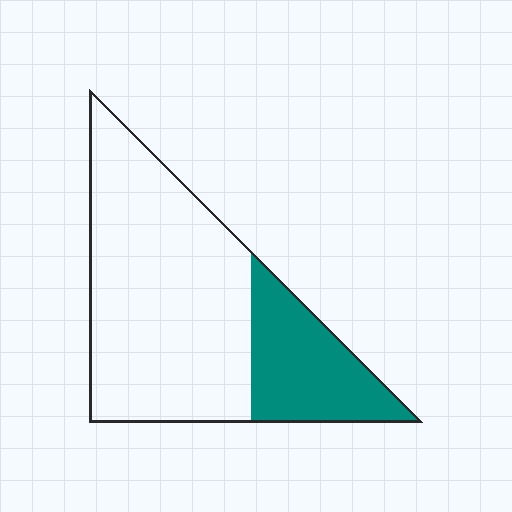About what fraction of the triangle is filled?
About one quarter (1/4).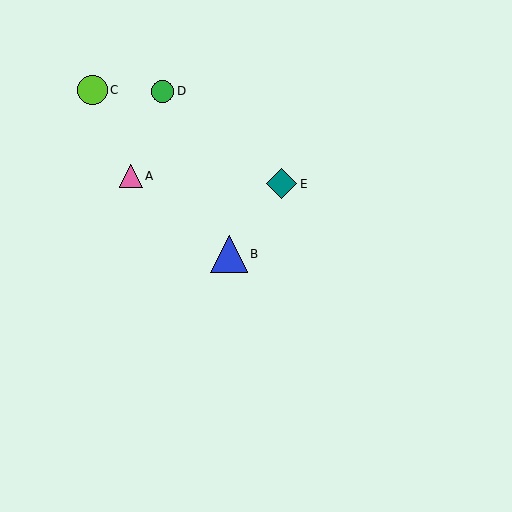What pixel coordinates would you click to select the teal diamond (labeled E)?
Click at (282, 184) to select the teal diamond E.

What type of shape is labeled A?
Shape A is a pink triangle.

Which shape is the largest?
The blue triangle (labeled B) is the largest.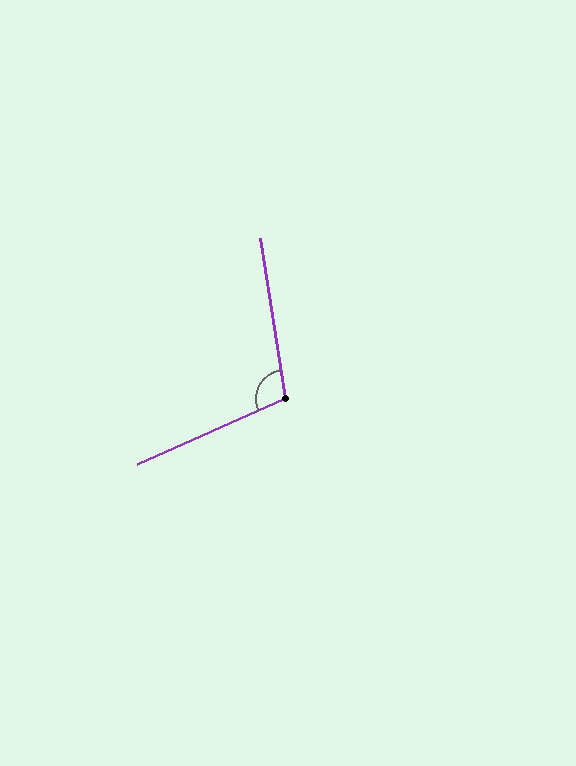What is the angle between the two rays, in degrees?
Approximately 105 degrees.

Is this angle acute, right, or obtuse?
It is obtuse.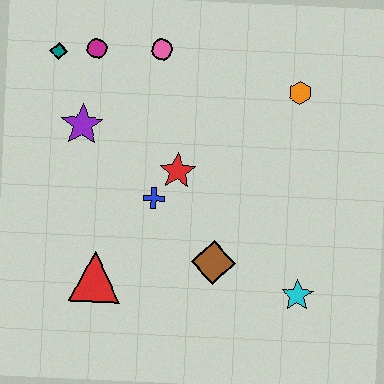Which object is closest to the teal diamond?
The magenta circle is closest to the teal diamond.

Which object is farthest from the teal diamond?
The cyan star is farthest from the teal diamond.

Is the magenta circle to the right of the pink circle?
No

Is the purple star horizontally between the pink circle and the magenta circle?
No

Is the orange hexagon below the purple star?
No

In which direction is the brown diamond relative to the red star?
The brown diamond is below the red star.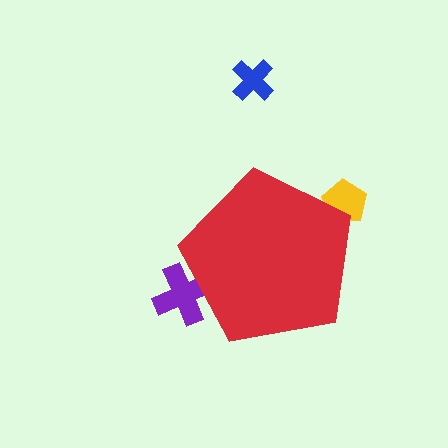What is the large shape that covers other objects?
A red pentagon.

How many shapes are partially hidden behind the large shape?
2 shapes are partially hidden.